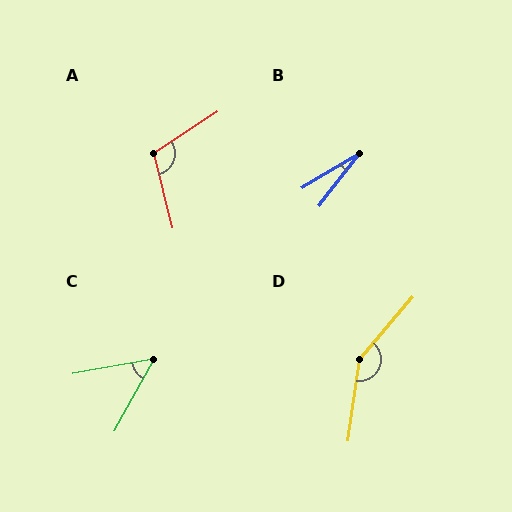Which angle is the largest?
D, at approximately 148 degrees.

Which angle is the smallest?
B, at approximately 22 degrees.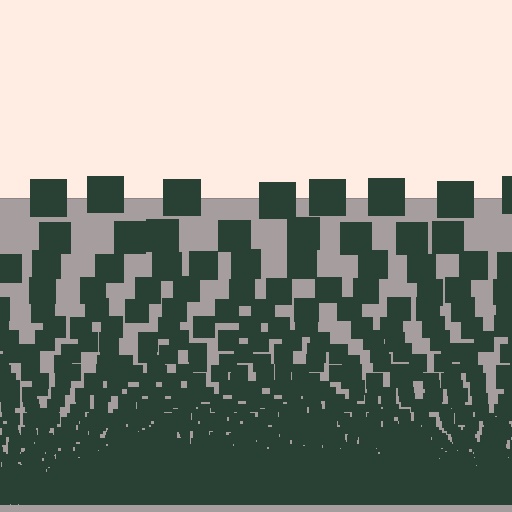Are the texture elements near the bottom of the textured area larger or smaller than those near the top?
Smaller. The gradient is inverted — elements near the bottom are smaller and denser.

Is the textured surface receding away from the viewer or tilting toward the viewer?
The surface appears to tilt toward the viewer. Texture elements get larger and sparser toward the top.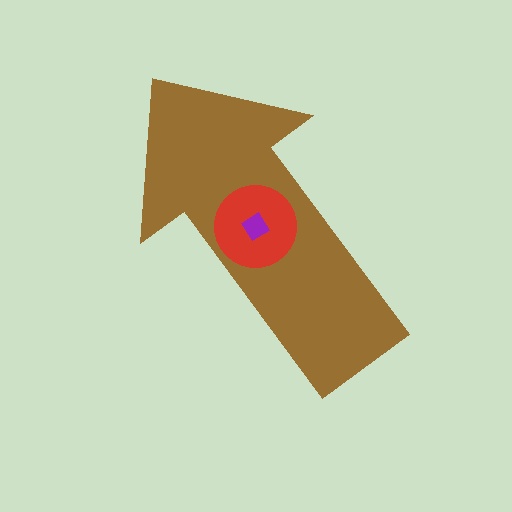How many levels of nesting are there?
3.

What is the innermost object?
The purple diamond.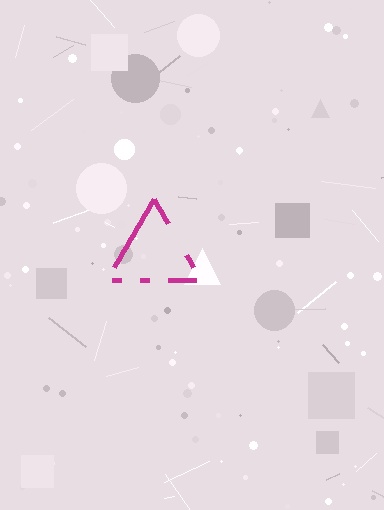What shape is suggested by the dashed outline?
The dashed outline suggests a triangle.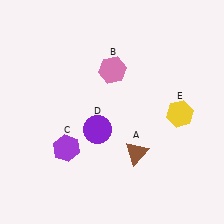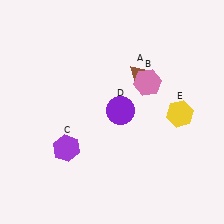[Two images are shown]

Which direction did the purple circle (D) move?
The purple circle (D) moved right.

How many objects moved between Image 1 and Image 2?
3 objects moved between the two images.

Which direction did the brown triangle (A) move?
The brown triangle (A) moved up.